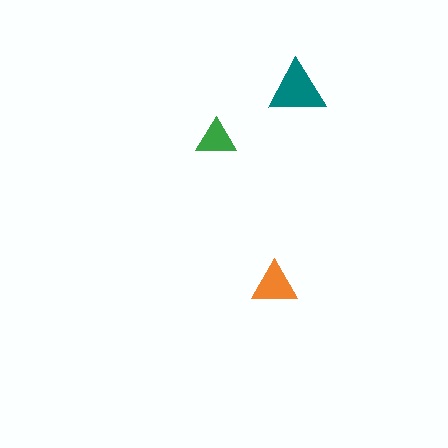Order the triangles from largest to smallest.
the teal one, the orange one, the green one.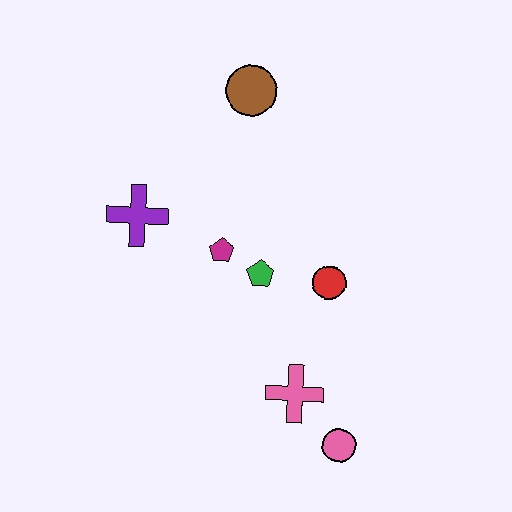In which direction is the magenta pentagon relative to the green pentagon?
The magenta pentagon is to the left of the green pentagon.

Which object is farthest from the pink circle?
The brown circle is farthest from the pink circle.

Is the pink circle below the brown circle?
Yes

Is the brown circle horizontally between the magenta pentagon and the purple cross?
No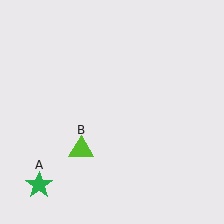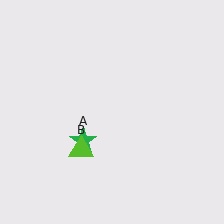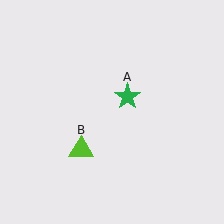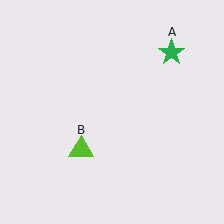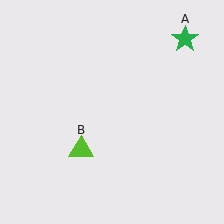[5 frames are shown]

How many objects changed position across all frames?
1 object changed position: green star (object A).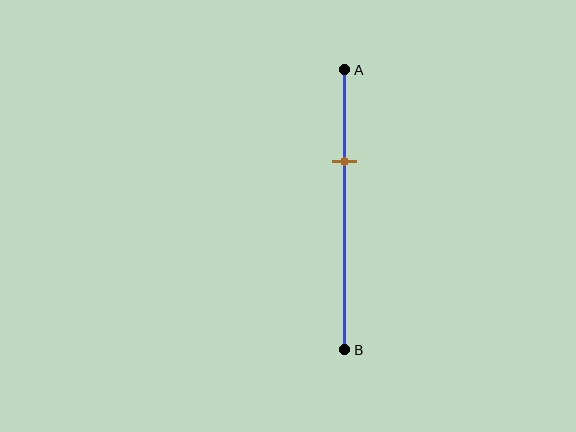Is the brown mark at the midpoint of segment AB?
No, the mark is at about 35% from A, not at the 50% midpoint.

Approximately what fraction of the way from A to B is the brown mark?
The brown mark is approximately 35% of the way from A to B.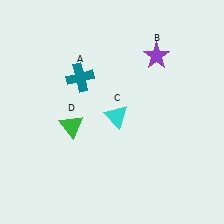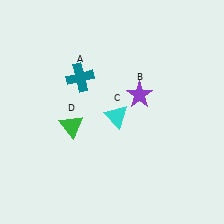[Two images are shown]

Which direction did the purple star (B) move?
The purple star (B) moved down.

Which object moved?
The purple star (B) moved down.